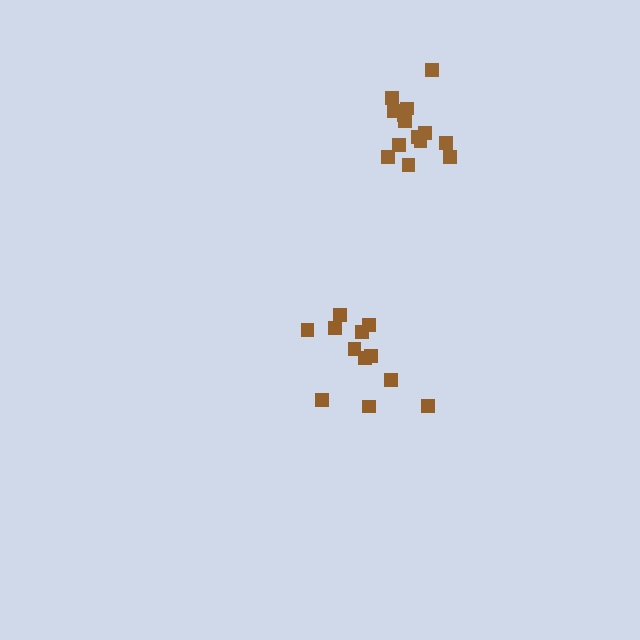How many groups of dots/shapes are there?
There are 2 groups.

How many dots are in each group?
Group 1: 12 dots, Group 2: 14 dots (26 total).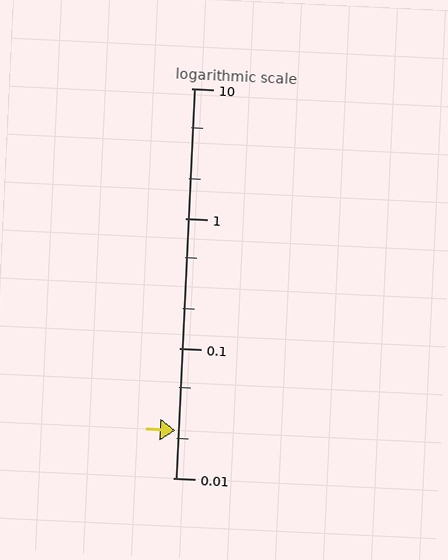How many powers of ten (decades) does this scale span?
The scale spans 3 decades, from 0.01 to 10.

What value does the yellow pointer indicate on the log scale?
The pointer indicates approximately 0.023.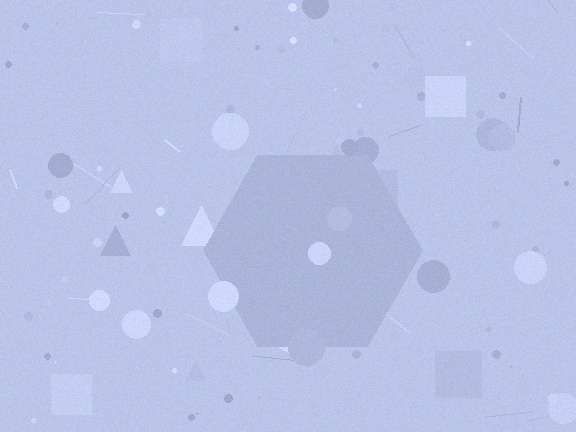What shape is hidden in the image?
A hexagon is hidden in the image.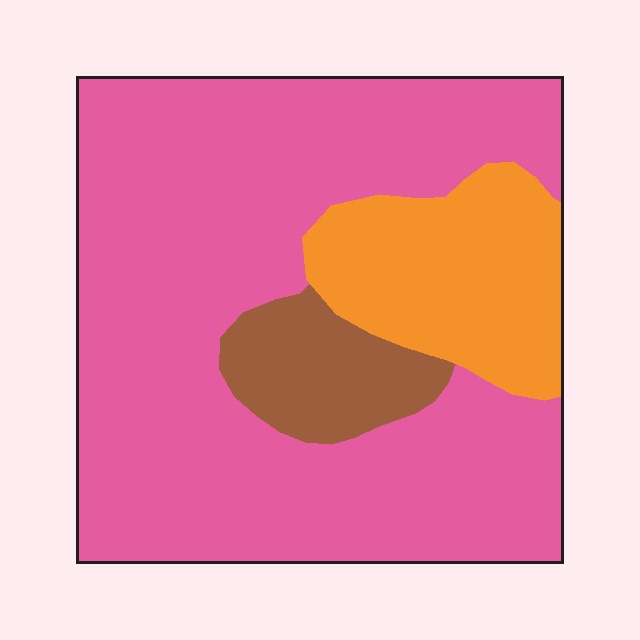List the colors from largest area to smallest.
From largest to smallest: pink, orange, brown.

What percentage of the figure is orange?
Orange covers 18% of the figure.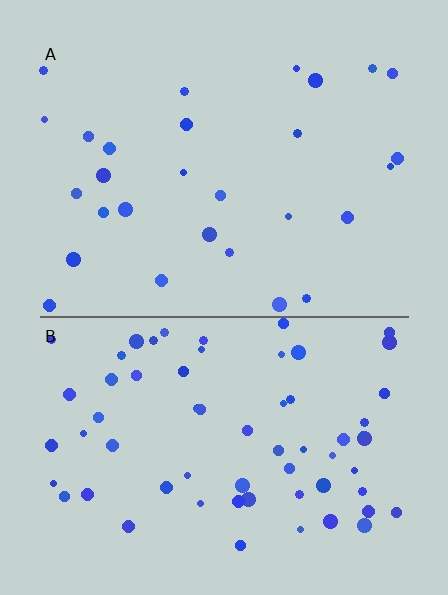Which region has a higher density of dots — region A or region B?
B (the bottom).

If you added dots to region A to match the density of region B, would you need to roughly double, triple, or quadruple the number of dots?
Approximately double.